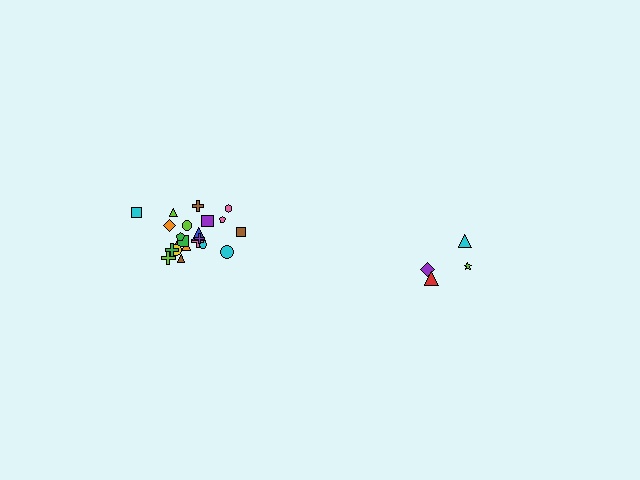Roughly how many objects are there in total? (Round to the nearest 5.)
Roughly 25 objects in total.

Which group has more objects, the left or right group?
The left group.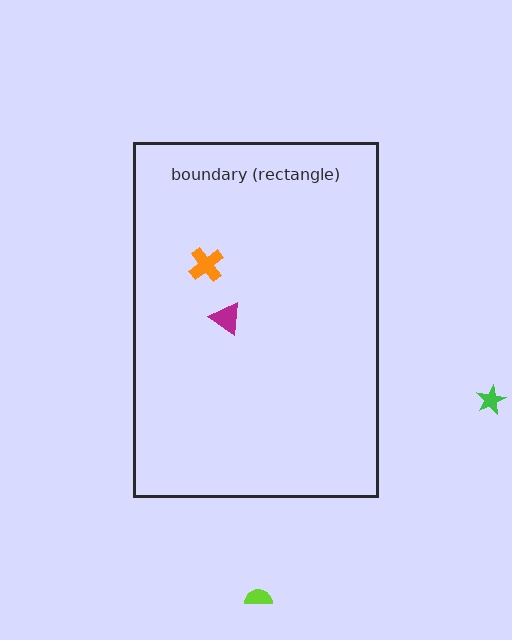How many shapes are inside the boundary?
2 inside, 2 outside.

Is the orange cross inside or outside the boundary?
Inside.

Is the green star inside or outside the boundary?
Outside.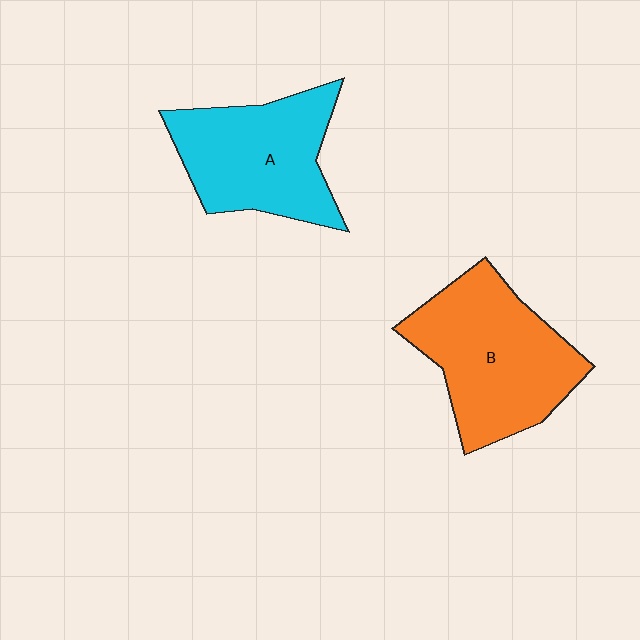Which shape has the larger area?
Shape B (orange).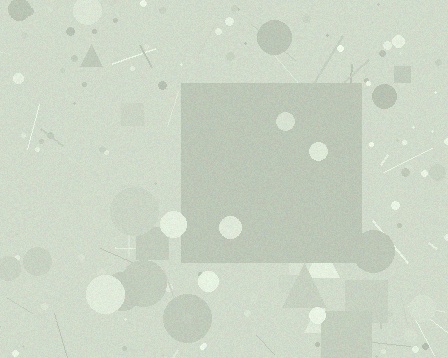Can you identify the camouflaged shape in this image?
The camouflaged shape is a square.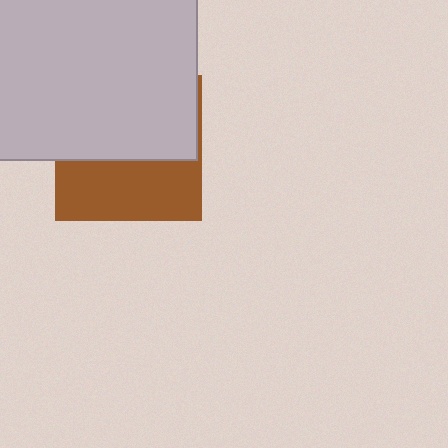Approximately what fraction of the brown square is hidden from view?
Roughly 57% of the brown square is hidden behind the light gray rectangle.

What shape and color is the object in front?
The object in front is a light gray rectangle.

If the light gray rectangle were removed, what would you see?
You would see the complete brown square.